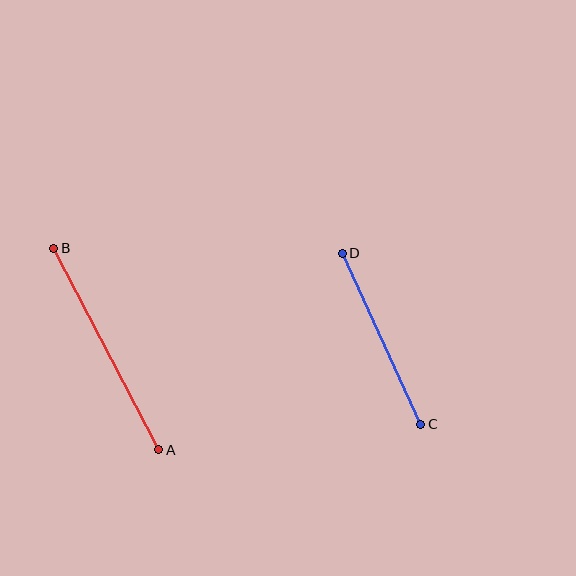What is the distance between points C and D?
The distance is approximately 188 pixels.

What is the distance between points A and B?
The distance is approximately 227 pixels.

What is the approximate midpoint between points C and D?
The midpoint is at approximately (382, 339) pixels.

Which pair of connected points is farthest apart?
Points A and B are farthest apart.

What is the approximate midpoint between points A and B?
The midpoint is at approximately (106, 349) pixels.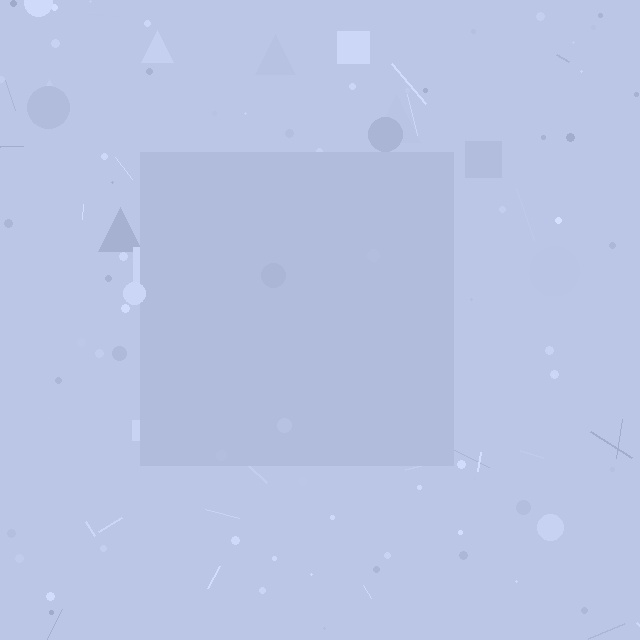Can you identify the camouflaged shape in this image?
The camouflaged shape is a square.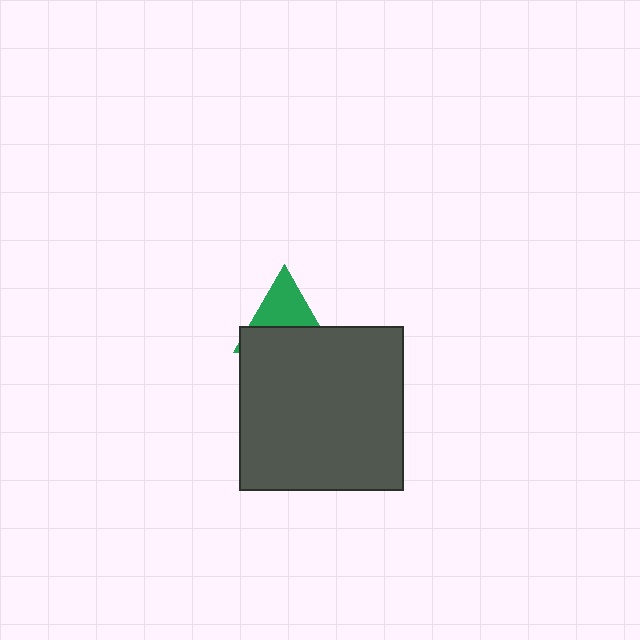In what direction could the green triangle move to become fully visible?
The green triangle could move up. That would shift it out from behind the dark gray square entirely.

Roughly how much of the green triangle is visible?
About half of it is visible (roughly 48%).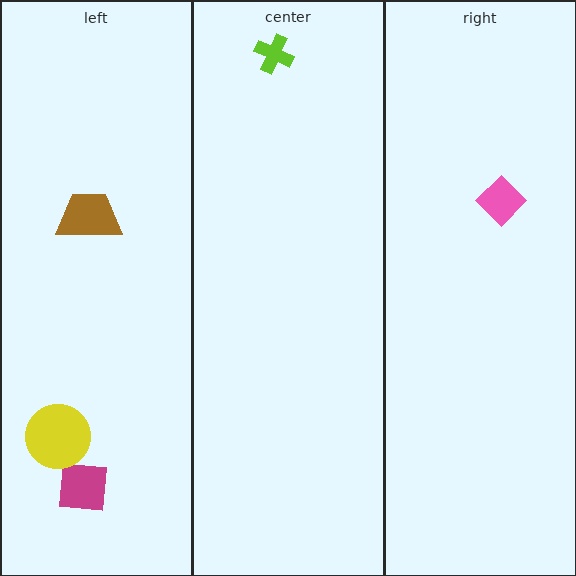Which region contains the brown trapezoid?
The left region.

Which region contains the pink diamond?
The right region.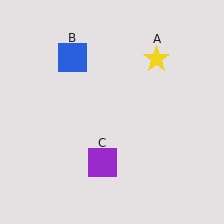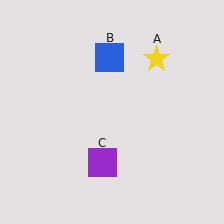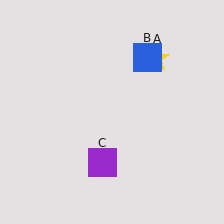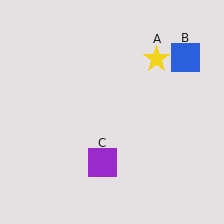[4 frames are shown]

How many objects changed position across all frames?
1 object changed position: blue square (object B).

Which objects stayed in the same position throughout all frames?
Yellow star (object A) and purple square (object C) remained stationary.